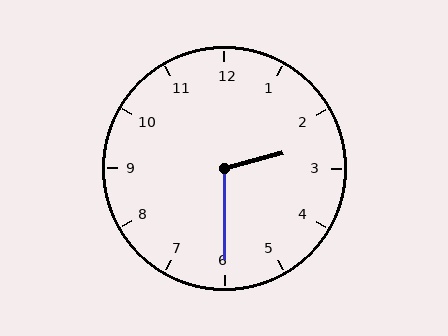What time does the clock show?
2:30.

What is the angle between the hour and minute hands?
Approximately 105 degrees.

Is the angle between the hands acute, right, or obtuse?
It is obtuse.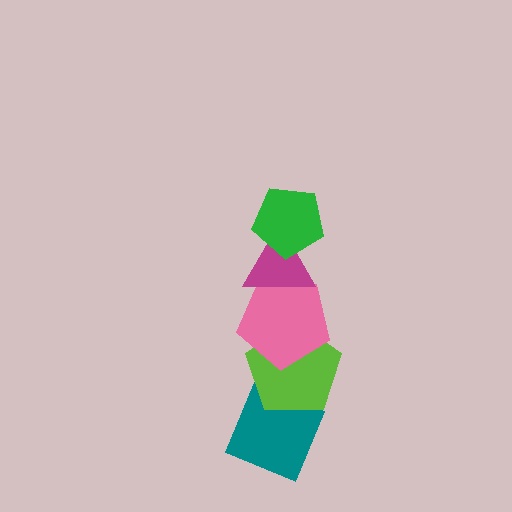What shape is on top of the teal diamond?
The lime pentagon is on top of the teal diamond.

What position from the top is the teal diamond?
The teal diamond is 5th from the top.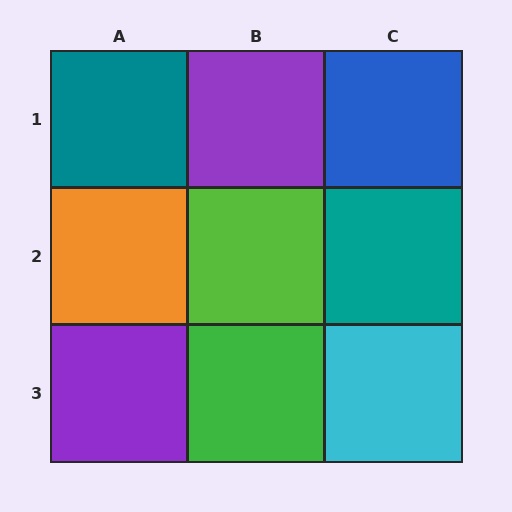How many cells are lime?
1 cell is lime.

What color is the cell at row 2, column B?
Lime.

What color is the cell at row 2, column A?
Orange.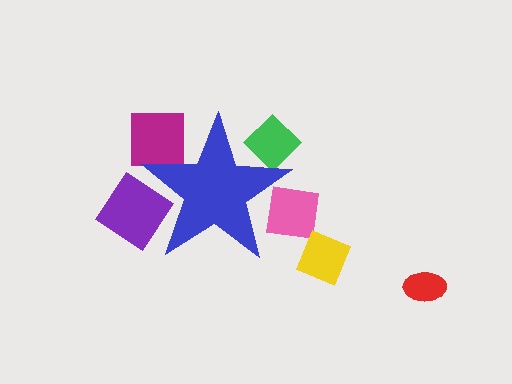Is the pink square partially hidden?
Yes, the pink square is partially hidden behind the blue star.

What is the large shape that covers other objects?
A blue star.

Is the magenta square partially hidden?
Yes, the magenta square is partially hidden behind the blue star.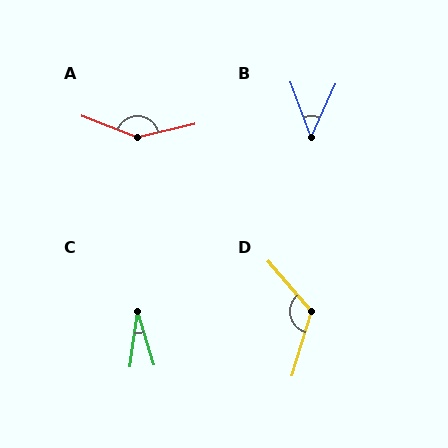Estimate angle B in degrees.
Approximately 45 degrees.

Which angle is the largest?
A, at approximately 146 degrees.